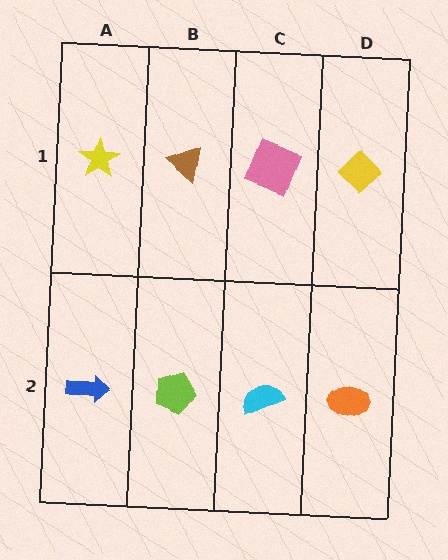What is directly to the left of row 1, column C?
A brown triangle.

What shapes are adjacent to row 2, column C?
A pink square (row 1, column C), a lime pentagon (row 2, column B), an orange ellipse (row 2, column D).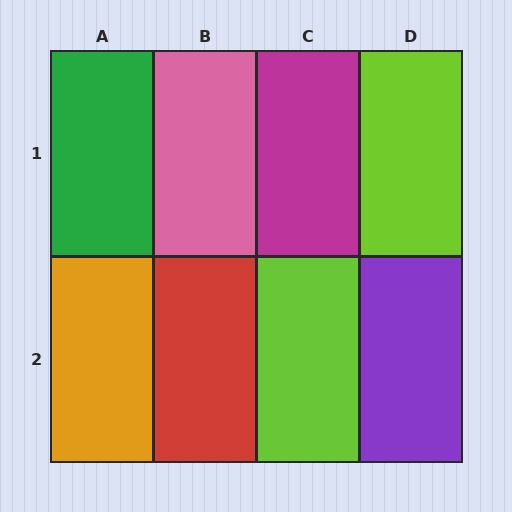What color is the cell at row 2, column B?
Red.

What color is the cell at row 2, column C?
Lime.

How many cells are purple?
1 cell is purple.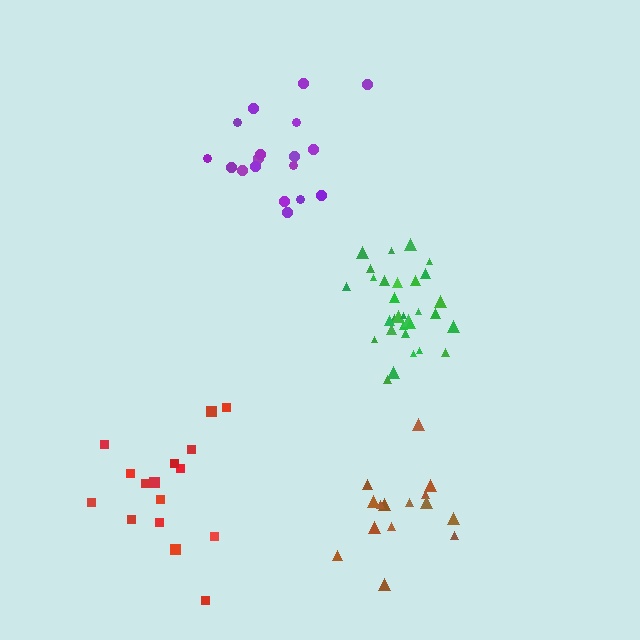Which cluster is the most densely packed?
Green.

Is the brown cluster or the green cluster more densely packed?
Green.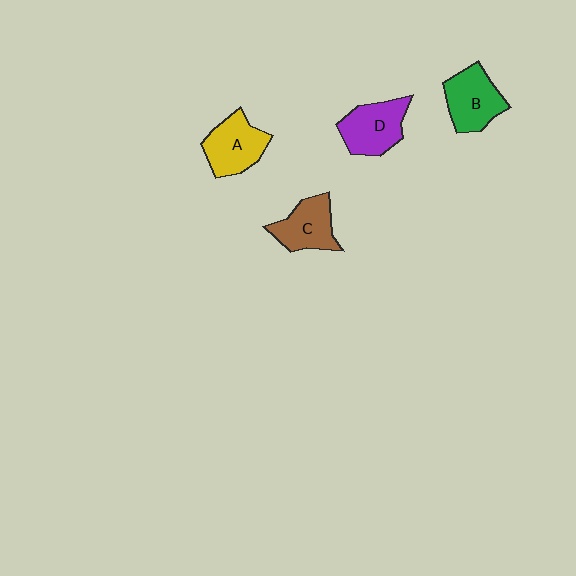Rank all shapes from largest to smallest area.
From largest to smallest: D (purple), B (green), A (yellow), C (brown).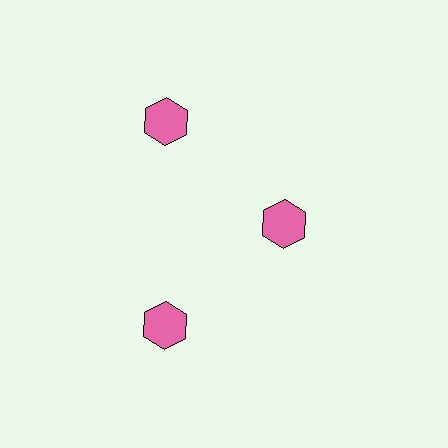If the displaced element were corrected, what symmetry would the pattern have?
It would have 3-fold rotational symmetry — the pattern would map onto itself every 120 degrees.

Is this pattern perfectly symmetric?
No. The 3 pink hexagons are arranged in a ring, but one element near the 3 o'clock position is pulled inward toward the center, breaking the 3-fold rotational symmetry.